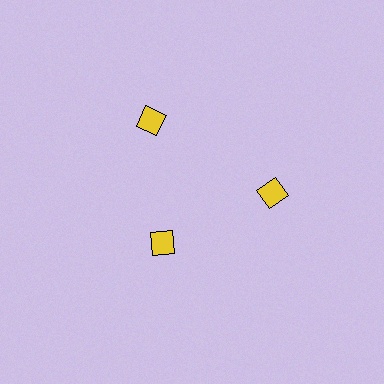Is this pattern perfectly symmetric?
No. The 3 yellow diamonds are arranged in a ring, but one element near the 7 o'clock position is pulled inward toward the center, breaking the 3-fold rotational symmetry.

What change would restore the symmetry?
The symmetry would be restored by moving it outward, back onto the ring so that all 3 diamonds sit at equal angles and equal distance from the center.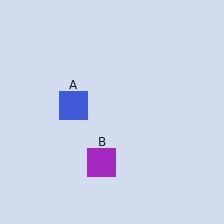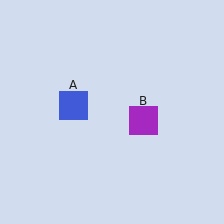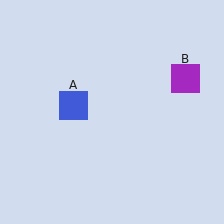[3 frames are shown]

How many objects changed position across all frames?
1 object changed position: purple square (object B).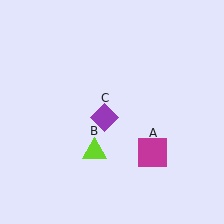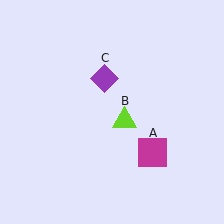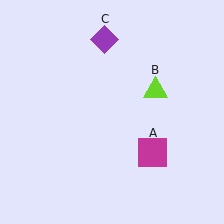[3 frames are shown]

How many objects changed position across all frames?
2 objects changed position: lime triangle (object B), purple diamond (object C).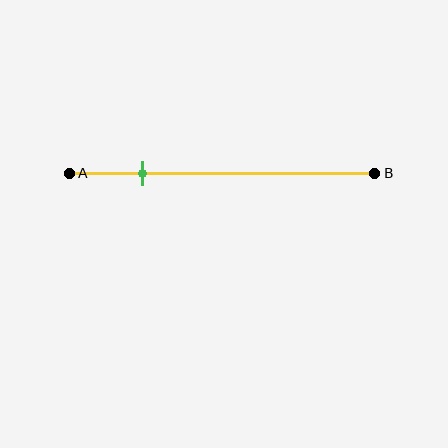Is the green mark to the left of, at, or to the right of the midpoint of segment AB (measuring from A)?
The green mark is to the left of the midpoint of segment AB.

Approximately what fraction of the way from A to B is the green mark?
The green mark is approximately 25% of the way from A to B.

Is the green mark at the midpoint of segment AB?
No, the mark is at about 25% from A, not at the 50% midpoint.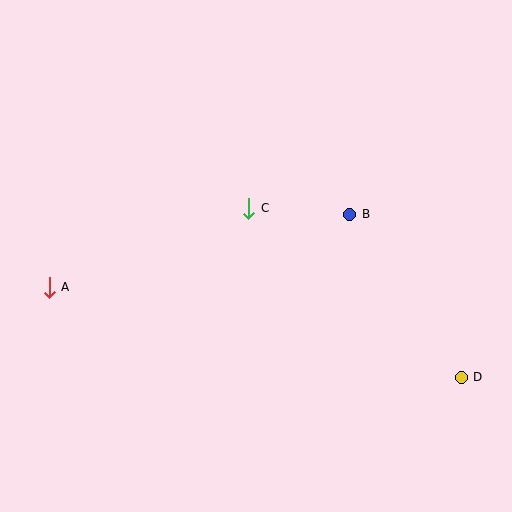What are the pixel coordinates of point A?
Point A is at (49, 287).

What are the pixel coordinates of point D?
Point D is at (461, 377).